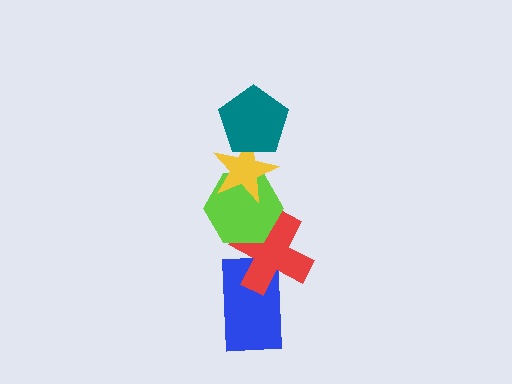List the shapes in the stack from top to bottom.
From top to bottom: the teal pentagon, the yellow star, the lime hexagon, the red cross, the blue rectangle.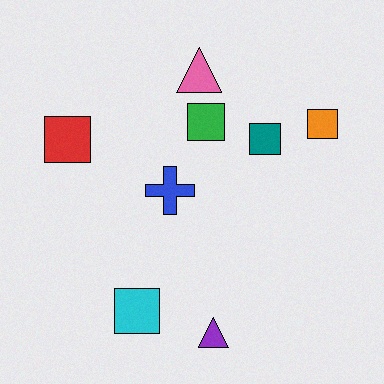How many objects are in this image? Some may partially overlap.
There are 8 objects.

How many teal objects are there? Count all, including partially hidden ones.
There is 1 teal object.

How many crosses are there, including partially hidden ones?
There is 1 cross.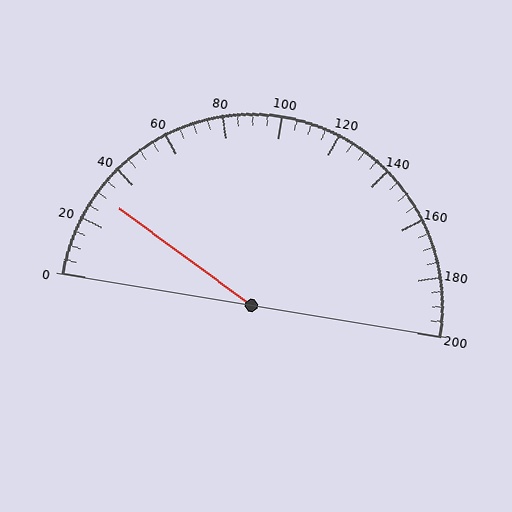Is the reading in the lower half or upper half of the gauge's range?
The reading is in the lower half of the range (0 to 200).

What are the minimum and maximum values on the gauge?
The gauge ranges from 0 to 200.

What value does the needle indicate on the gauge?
The needle indicates approximately 30.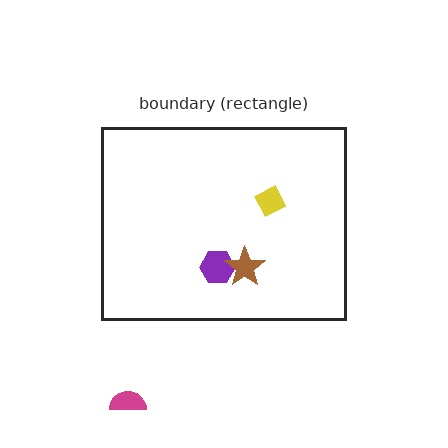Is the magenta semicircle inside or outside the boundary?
Outside.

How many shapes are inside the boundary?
3 inside, 1 outside.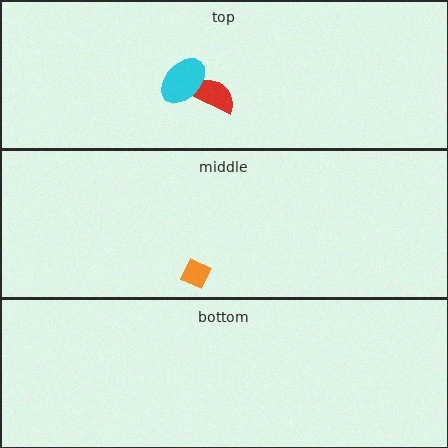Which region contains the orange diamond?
The middle region.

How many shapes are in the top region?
2.